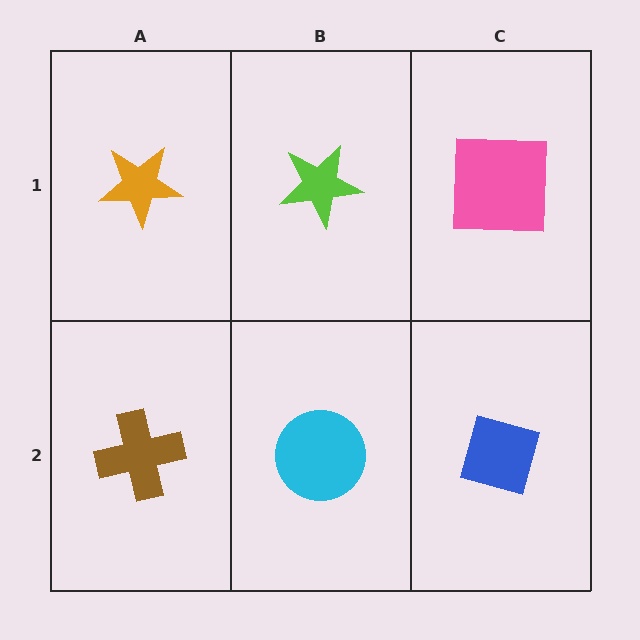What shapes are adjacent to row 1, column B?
A cyan circle (row 2, column B), an orange star (row 1, column A), a pink square (row 1, column C).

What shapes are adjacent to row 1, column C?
A blue diamond (row 2, column C), a lime star (row 1, column B).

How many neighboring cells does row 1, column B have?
3.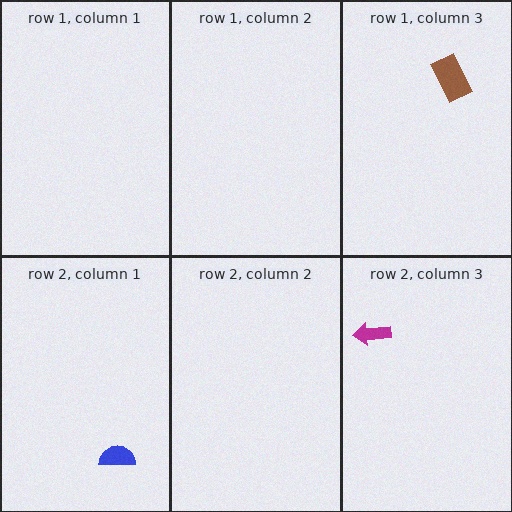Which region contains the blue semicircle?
The row 2, column 1 region.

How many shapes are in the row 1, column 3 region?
1.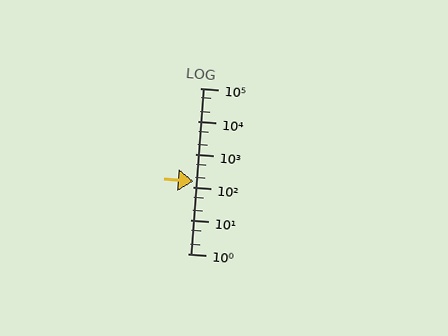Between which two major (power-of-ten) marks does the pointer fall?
The pointer is between 100 and 1000.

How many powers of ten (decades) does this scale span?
The scale spans 5 decades, from 1 to 100000.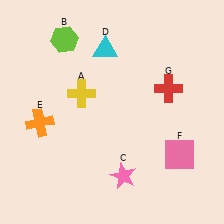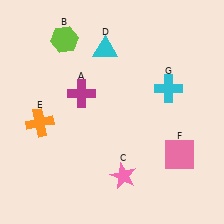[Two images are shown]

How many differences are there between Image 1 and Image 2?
There are 2 differences between the two images.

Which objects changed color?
A changed from yellow to magenta. G changed from red to cyan.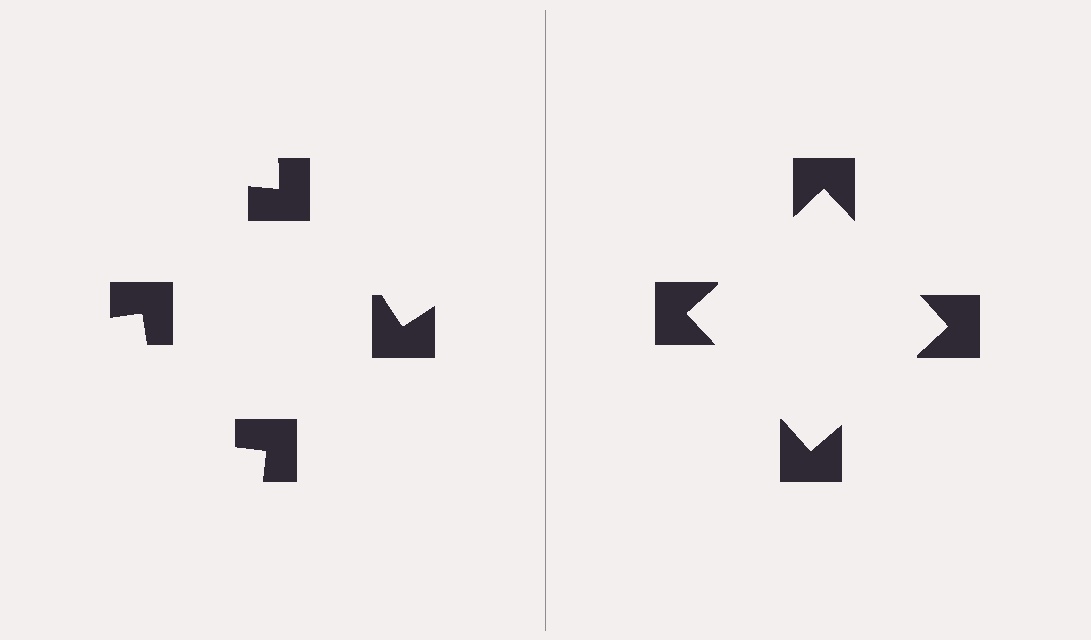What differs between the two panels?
The notched squares are positioned identically on both sides; only the wedge orientations differ. On the right they align to a square; on the left they are misaligned.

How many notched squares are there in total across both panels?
8 — 4 on each side.